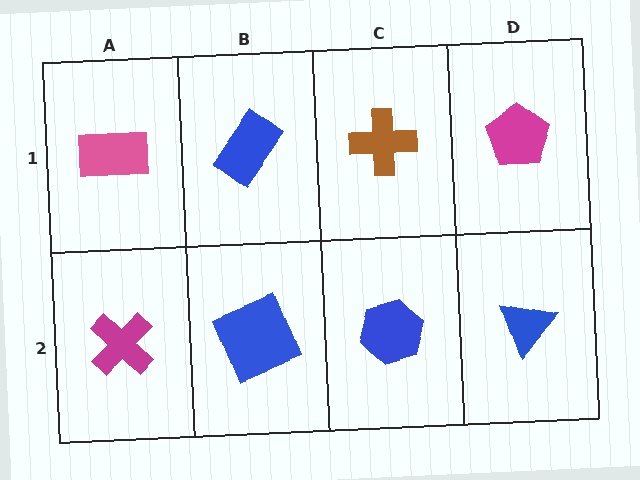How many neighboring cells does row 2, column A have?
2.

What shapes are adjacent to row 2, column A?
A pink rectangle (row 1, column A), a blue square (row 2, column B).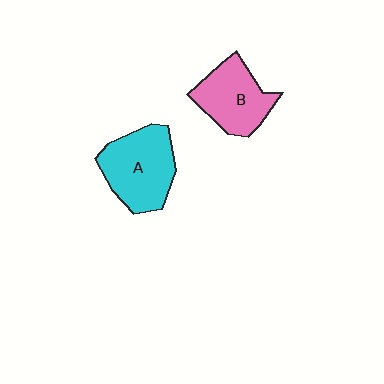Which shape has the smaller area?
Shape B (pink).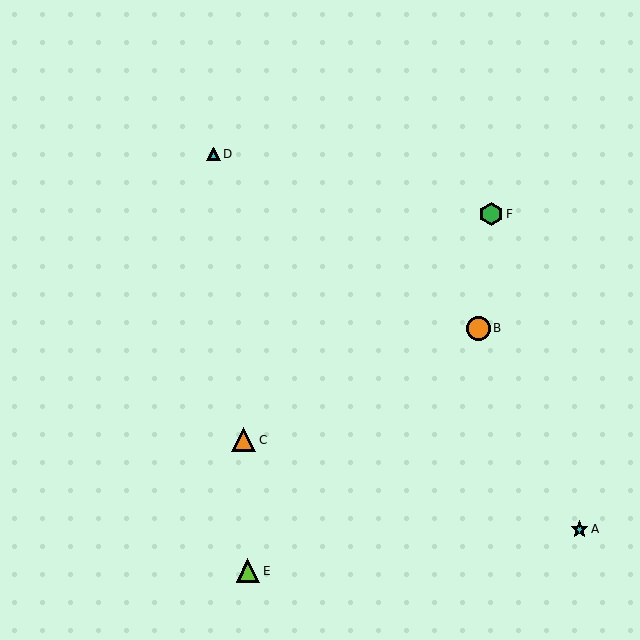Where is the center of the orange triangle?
The center of the orange triangle is at (244, 440).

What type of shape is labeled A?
Shape A is a cyan star.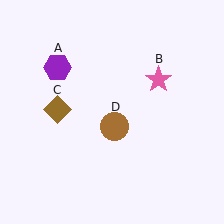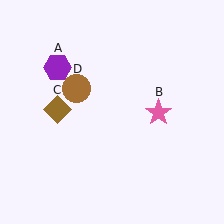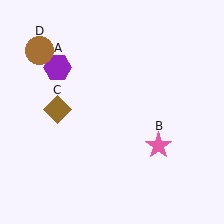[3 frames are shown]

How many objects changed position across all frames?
2 objects changed position: pink star (object B), brown circle (object D).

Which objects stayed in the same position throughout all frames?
Purple hexagon (object A) and brown diamond (object C) remained stationary.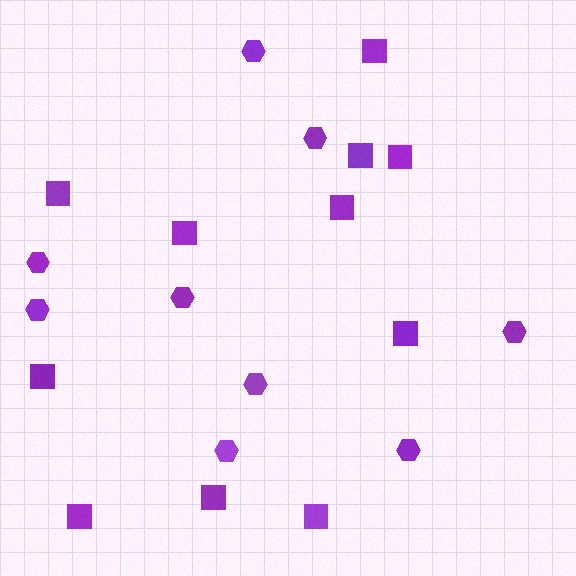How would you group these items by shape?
There are 2 groups: one group of squares (11) and one group of hexagons (9).